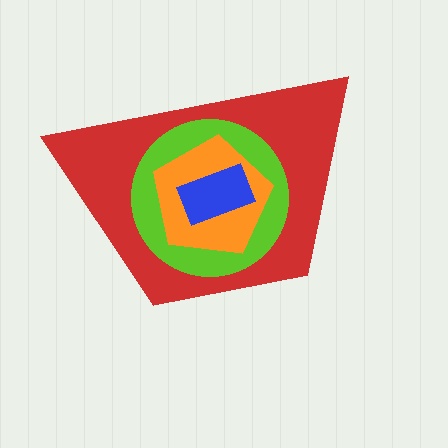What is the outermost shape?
The red trapezoid.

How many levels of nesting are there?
4.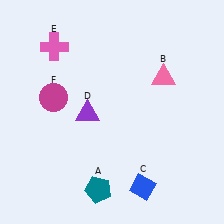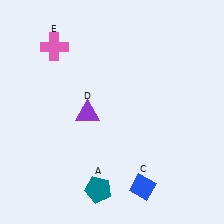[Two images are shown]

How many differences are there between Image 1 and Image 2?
There are 2 differences between the two images.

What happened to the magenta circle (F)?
The magenta circle (F) was removed in Image 2. It was in the top-left area of Image 1.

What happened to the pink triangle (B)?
The pink triangle (B) was removed in Image 2. It was in the top-right area of Image 1.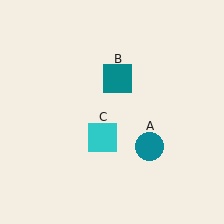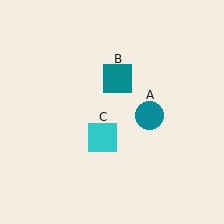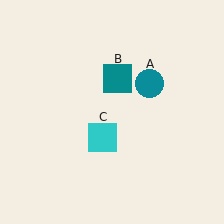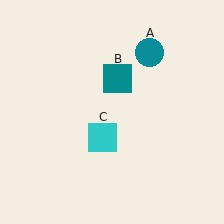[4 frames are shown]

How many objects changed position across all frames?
1 object changed position: teal circle (object A).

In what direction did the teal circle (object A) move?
The teal circle (object A) moved up.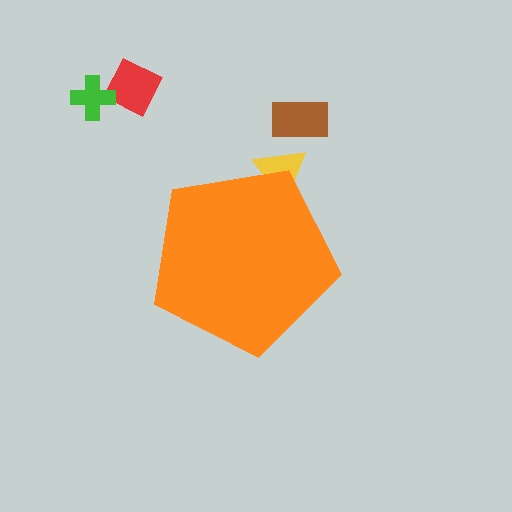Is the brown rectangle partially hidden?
No, the brown rectangle is fully visible.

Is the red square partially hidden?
No, the red square is fully visible.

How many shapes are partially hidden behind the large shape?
1 shape is partially hidden.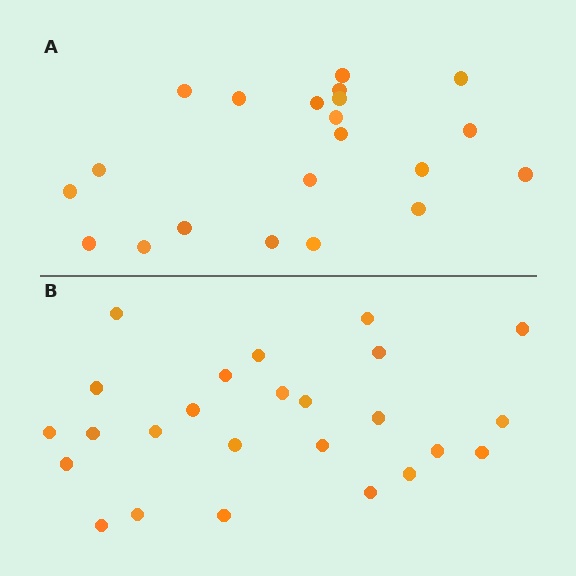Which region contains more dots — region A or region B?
Region B (the bottom region) has more dots.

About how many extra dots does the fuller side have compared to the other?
Region B has about 4 more dots than region A.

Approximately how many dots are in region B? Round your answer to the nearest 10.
About 20 dots. (The exact count is 25, which rounds to 20.)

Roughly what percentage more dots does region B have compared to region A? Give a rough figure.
About 20% more.